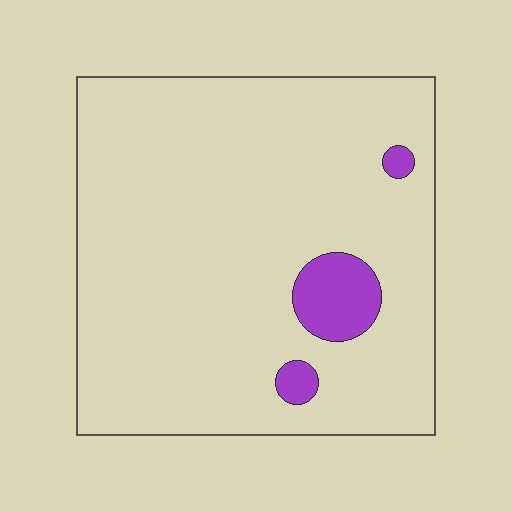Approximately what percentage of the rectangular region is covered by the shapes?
Approximately 5%.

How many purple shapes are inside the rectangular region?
3.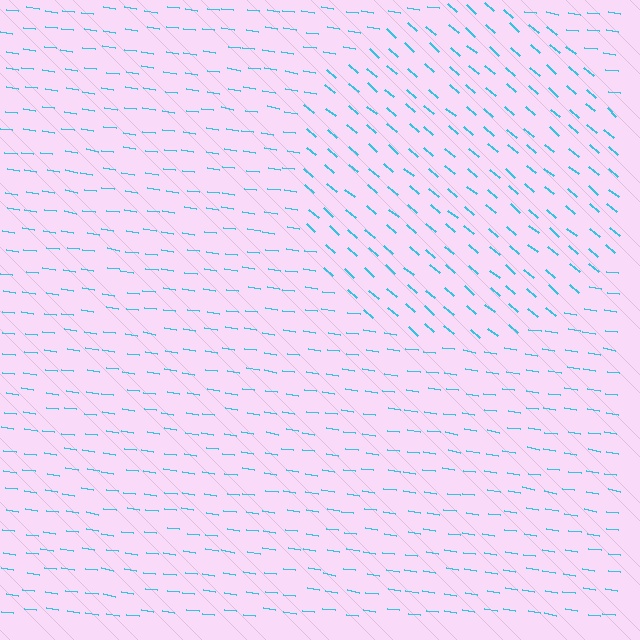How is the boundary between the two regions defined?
The boundary is defined purely by a change in line orientation (approximately 33 degrees difference). All lines are the same color and thickness.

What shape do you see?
I see a circle.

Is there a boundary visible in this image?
Yes, there is a texture boundary formed by a change in line orientation.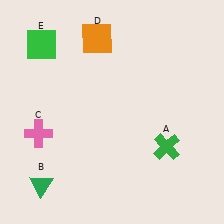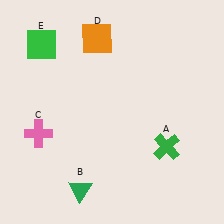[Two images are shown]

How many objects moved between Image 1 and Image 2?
1 object moved between the two images.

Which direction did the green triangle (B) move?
The green triangle (B) moved right.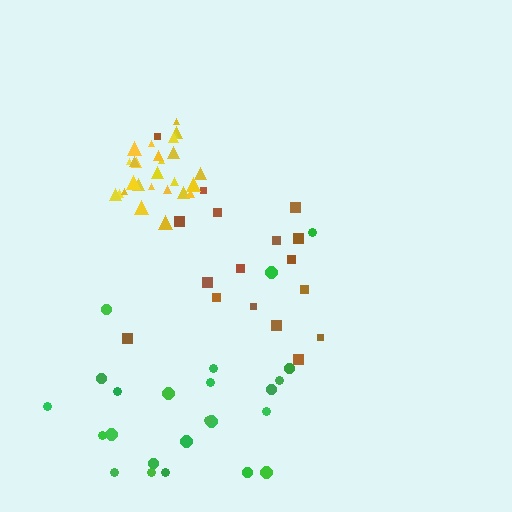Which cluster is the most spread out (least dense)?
Green.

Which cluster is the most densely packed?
Yellow.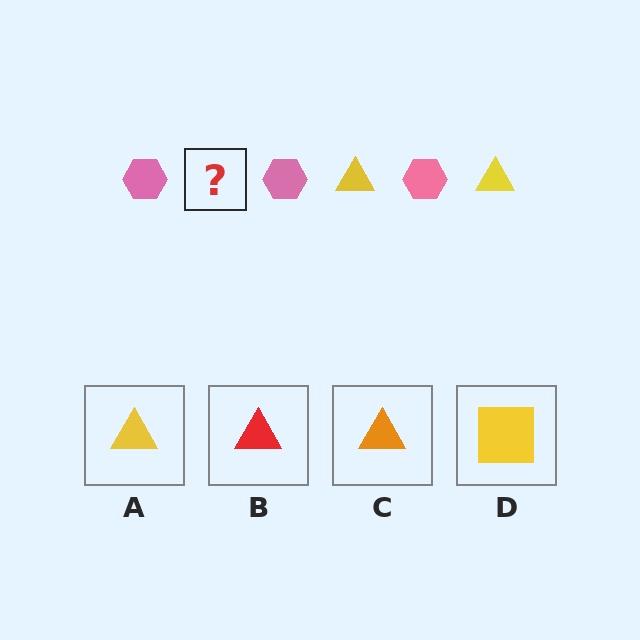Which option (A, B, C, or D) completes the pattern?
A.